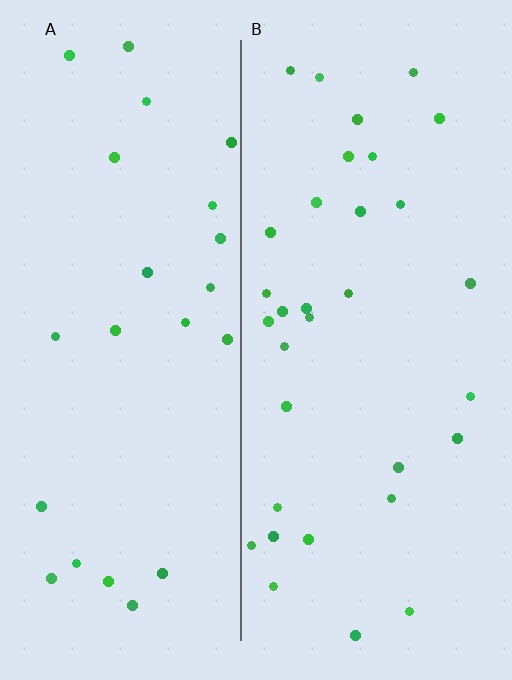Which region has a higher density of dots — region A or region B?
B (the right).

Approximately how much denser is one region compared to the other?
Approximately 1.4× — region B over region A.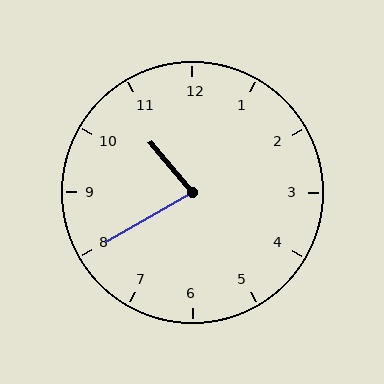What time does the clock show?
10:40.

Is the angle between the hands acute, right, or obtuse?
It is acute.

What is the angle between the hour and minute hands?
Approximately 80 degrees.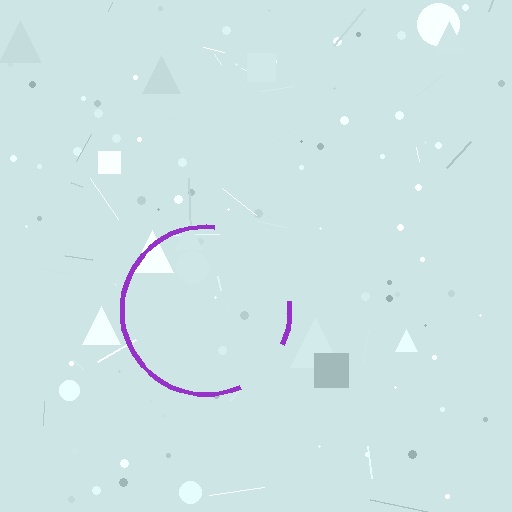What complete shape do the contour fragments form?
The contour fragments form a circle.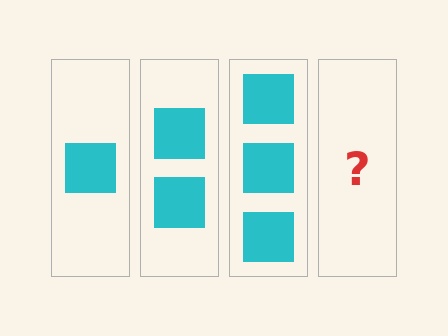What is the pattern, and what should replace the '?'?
The pattern is that each step adds one more square. The '?' should be 4 squares.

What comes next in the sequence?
The next element should be 4 squares.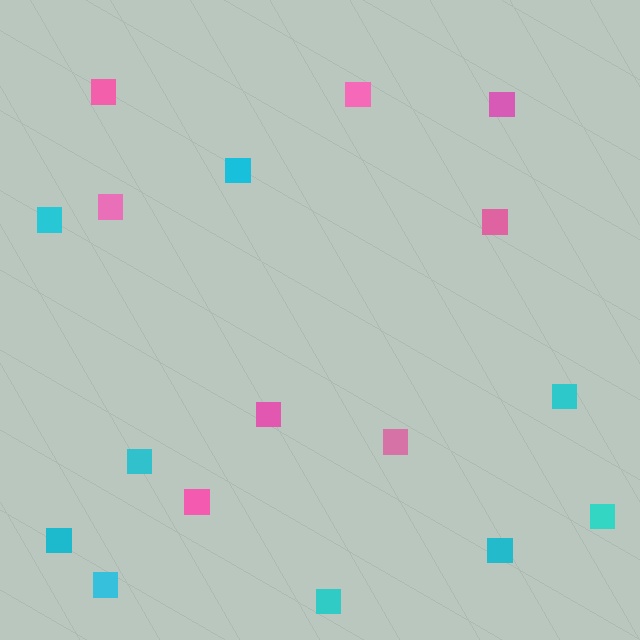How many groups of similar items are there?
There are 2 groups: one group of cyan squares (9) and one group of pink squares (8).